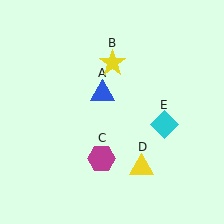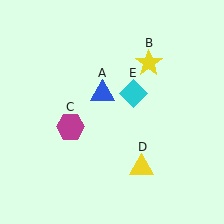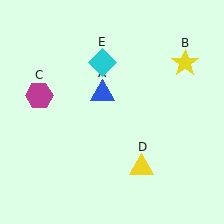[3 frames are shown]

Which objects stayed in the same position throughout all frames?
Blue triangle (object A) and yellow triangle (object D) remained stationary.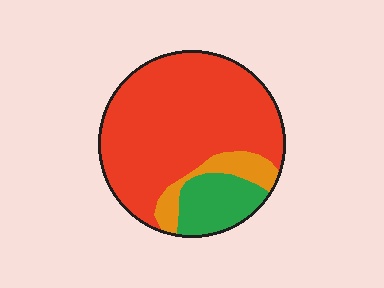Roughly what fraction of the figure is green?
Green covers 16% of the figure.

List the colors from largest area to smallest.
From largest to smallest: red, green, orange.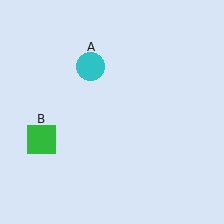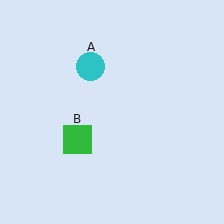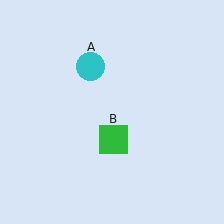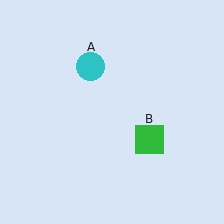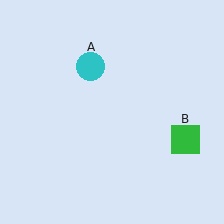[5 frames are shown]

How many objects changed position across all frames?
1 object changed position: green square (object B).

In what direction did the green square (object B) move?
The green square (object B) moved right.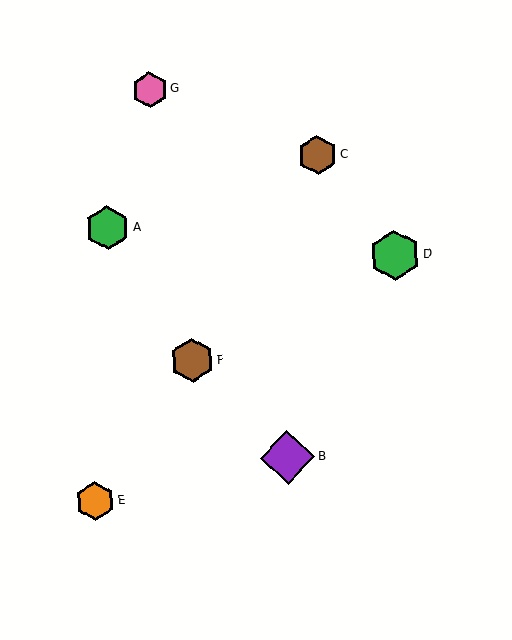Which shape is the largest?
The purple diamond (labeled B) is the largest.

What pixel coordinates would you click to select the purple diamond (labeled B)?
Click at (288, 457) to select the purple diamond B.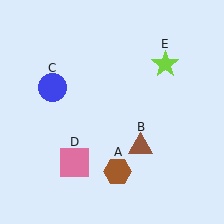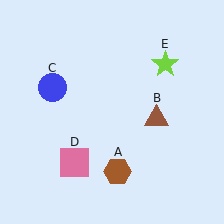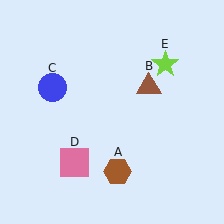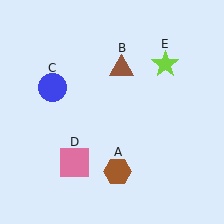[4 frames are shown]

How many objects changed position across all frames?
1 object changed position: brown triangle (object B).